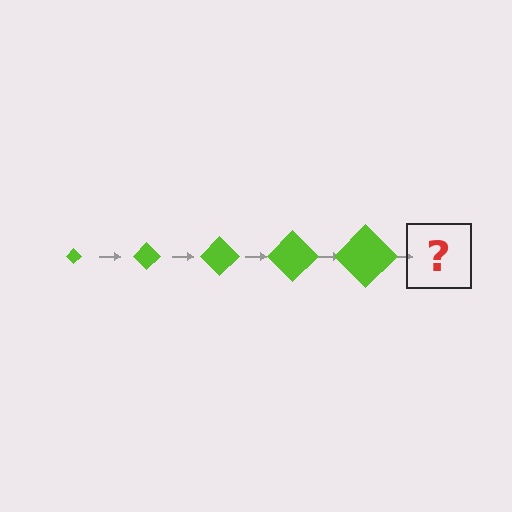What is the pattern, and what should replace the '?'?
The pattern is that the diamond gets progressively larger each step. The '?' should be a lime diamond, larger than the previous one.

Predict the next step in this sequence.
The next step is a lime diamond, larger than the previous one.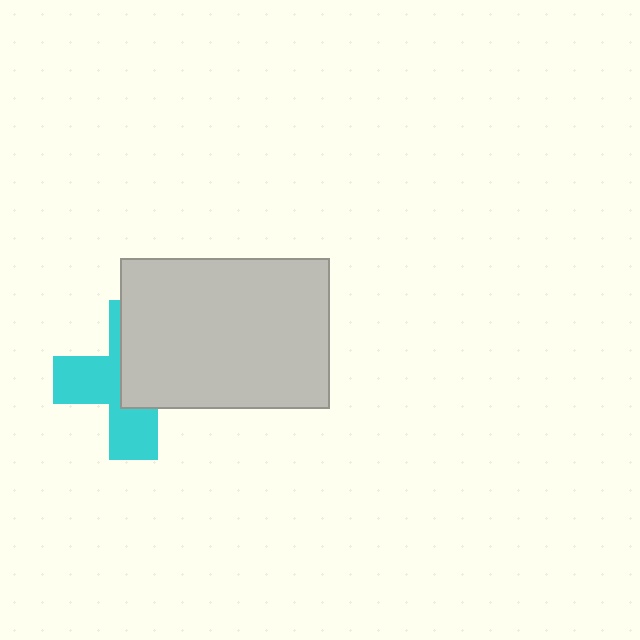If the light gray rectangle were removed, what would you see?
You would see the complete cyan cross.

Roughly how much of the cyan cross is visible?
About half of it is visible (roughly 47%).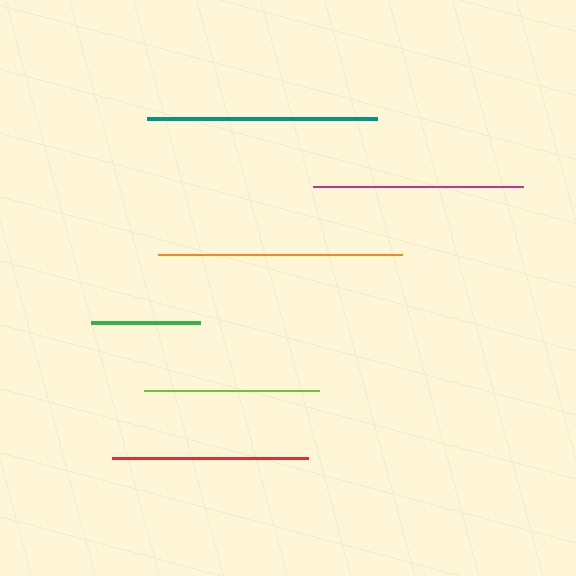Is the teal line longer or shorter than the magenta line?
The teal line is longer than the magenta line.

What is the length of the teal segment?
The teal segment is approximately 229 pixels long.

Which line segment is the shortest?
The green line is the shortest at approximately 109 pixels.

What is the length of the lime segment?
The lime segment is approximately 175 pixels long.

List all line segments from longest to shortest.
From longest to shortest: orange, teal, magenta, red, lime, green.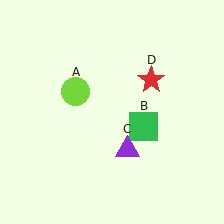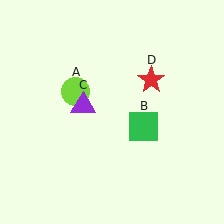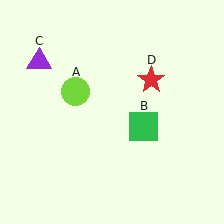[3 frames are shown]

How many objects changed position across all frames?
1 object changed position: purple triangle (object C).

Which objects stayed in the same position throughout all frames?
Lime circle (object A) and green square (object B) and red star (object D) remained stationary.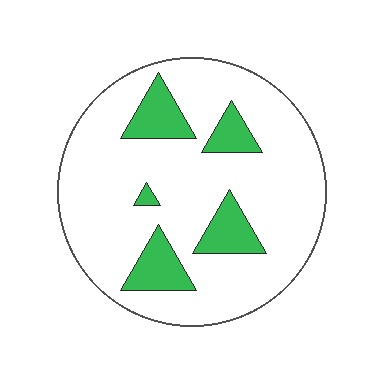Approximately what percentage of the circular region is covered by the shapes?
Approximately 15%.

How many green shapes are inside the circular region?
5.